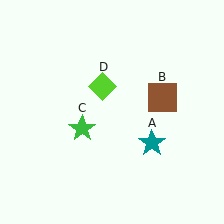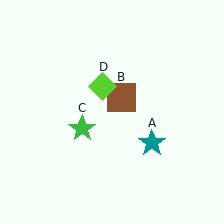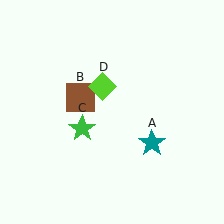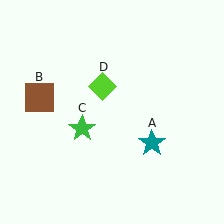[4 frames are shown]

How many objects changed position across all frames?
1 object changed position: brown square (object B).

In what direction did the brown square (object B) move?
The brown square (object B) moved left.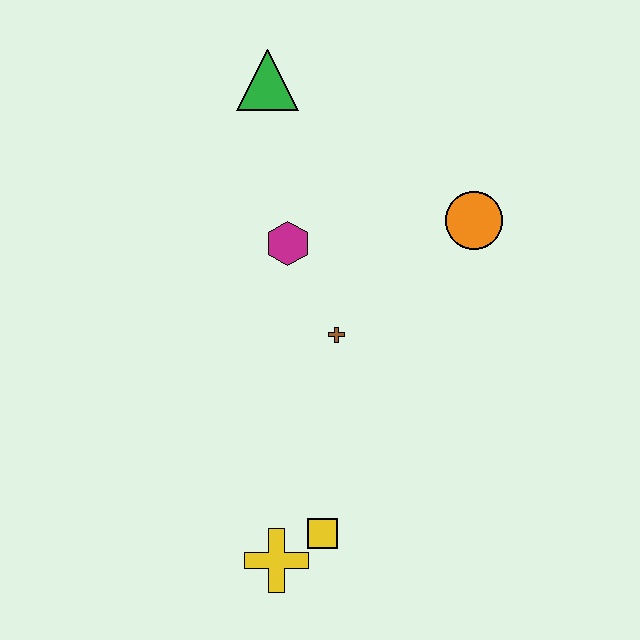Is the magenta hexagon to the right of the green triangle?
Yes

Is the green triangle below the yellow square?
No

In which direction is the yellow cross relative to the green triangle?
The yellow cross is below the green triangle.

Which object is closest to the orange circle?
The brown cross is closest to the orange circle.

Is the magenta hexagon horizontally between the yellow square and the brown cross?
No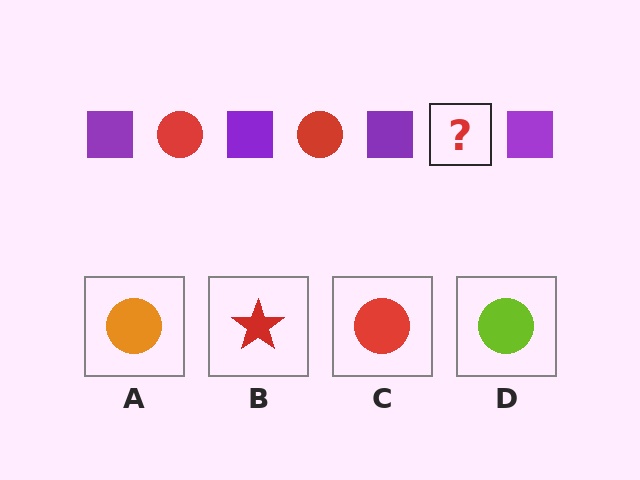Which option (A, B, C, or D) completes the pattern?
C.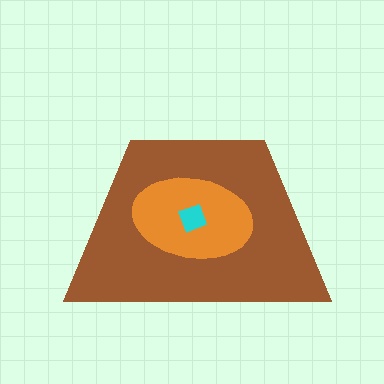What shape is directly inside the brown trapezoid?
The orange ellipse.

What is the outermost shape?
The brown trapezoid.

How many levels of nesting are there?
3.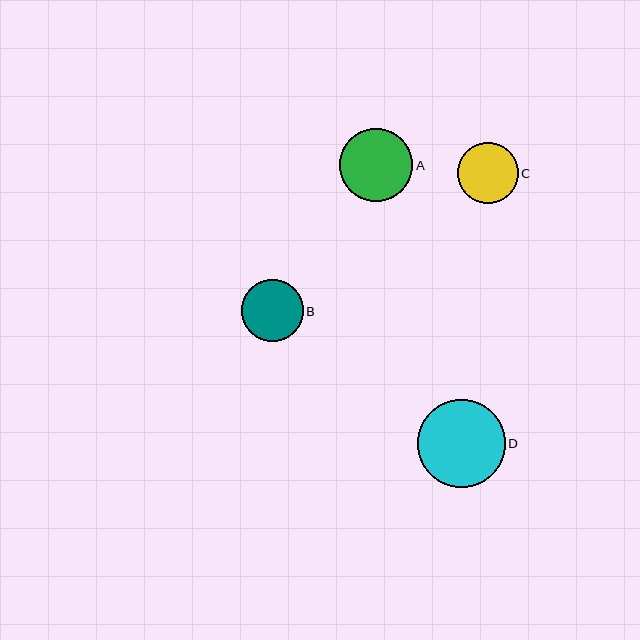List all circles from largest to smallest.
From largest to smallest: D, A, B, C.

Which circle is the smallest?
Circle C is the smallest with a size of approximately 61 pixels.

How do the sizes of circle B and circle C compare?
Circle B and circle C are approximately the same size.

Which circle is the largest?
Circle D is the largest with a size of approximately 88 pixels.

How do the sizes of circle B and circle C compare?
Circle B and circle C are approximately the same size.